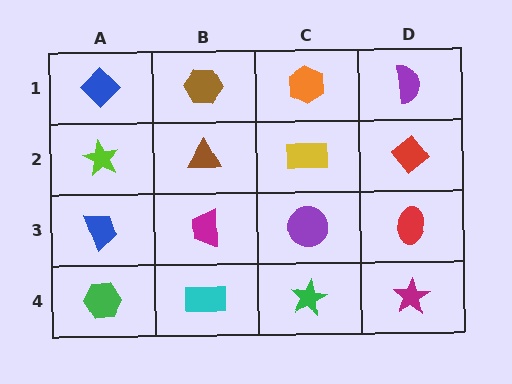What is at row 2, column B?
A brown triangle.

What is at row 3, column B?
A magenta trapezoid.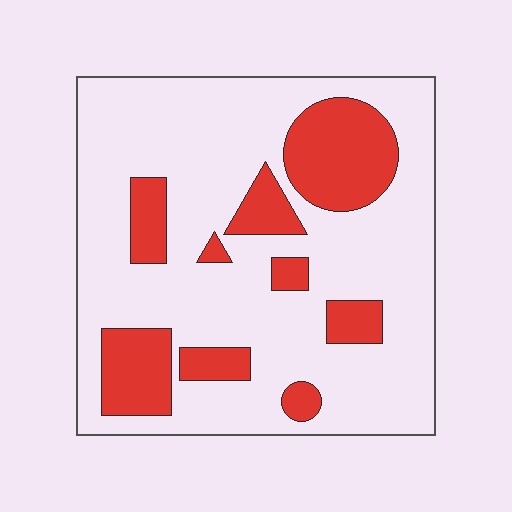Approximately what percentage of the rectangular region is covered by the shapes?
Approximately 25%.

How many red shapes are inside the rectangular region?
9.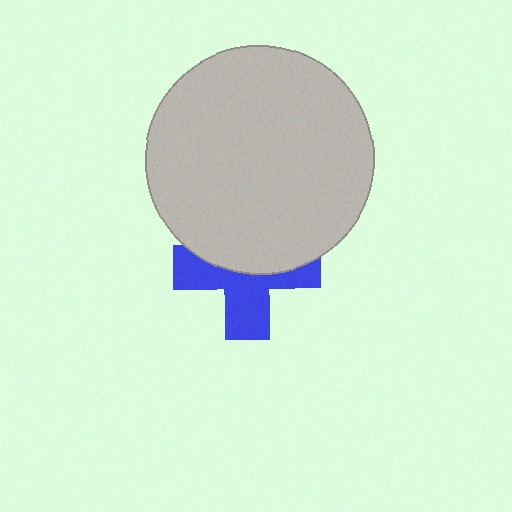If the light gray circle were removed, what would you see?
You would see the complete blue cross.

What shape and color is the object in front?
The object in front is a light gray circle.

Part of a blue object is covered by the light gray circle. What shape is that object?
It is a cross.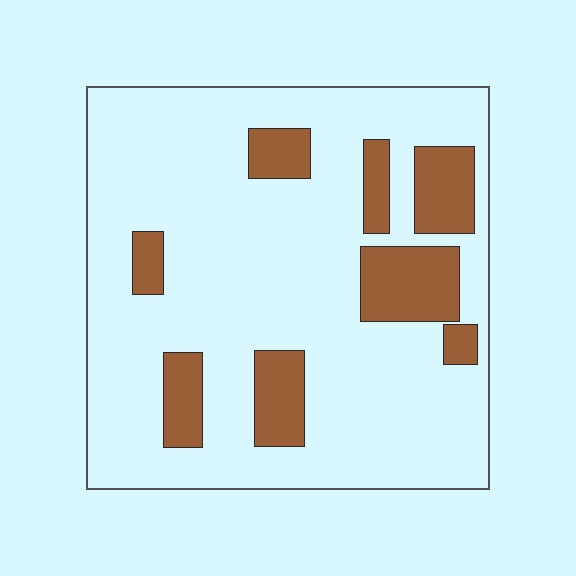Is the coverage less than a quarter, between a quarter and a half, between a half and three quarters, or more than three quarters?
Less than a quarter.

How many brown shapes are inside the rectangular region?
8.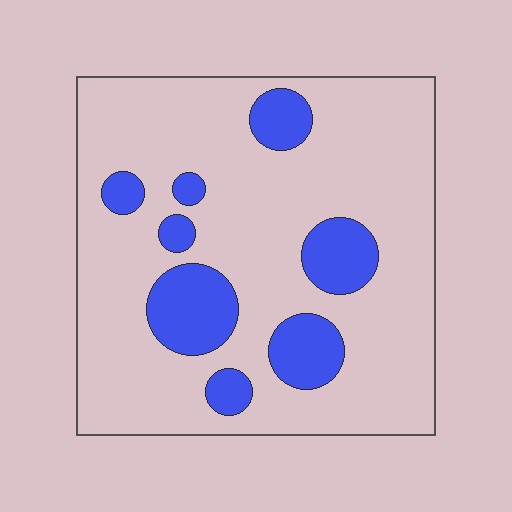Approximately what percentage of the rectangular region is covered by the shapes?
Approximately 20%.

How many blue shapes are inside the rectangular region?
8.